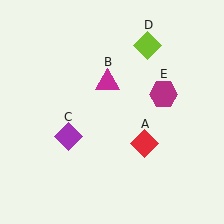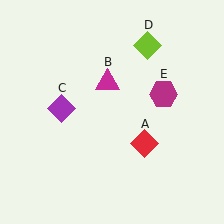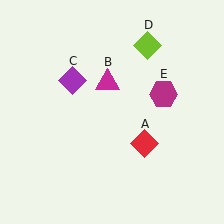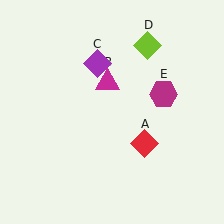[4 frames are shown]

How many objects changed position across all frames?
1 object changed position: purple diamond (object C).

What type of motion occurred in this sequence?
The purple diamond (object C) rotated clockwise around the center of the scene.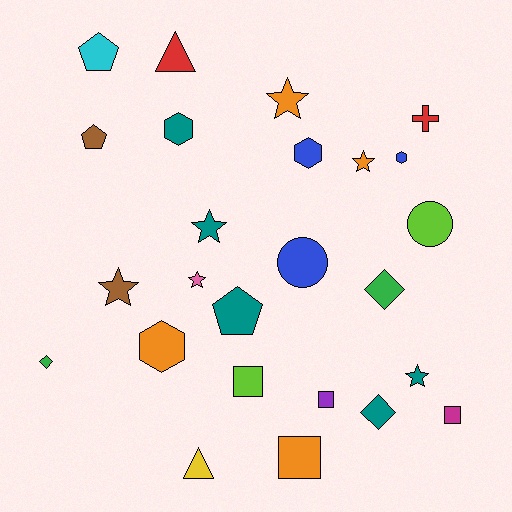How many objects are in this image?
There are 25 objects.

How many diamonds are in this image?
There are 3 diamonds.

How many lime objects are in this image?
There are 2 lime objects.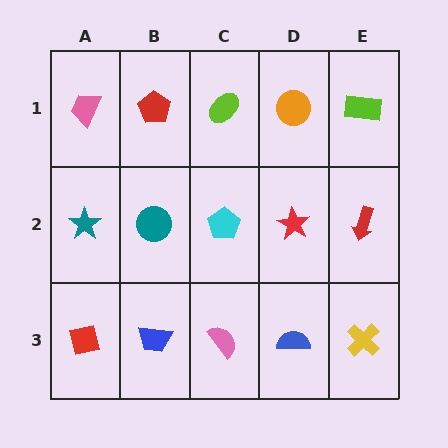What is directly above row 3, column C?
A cyan pentagon.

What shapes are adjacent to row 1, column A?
A teal star (row 2, column A), a red pentagon (row 1, column B).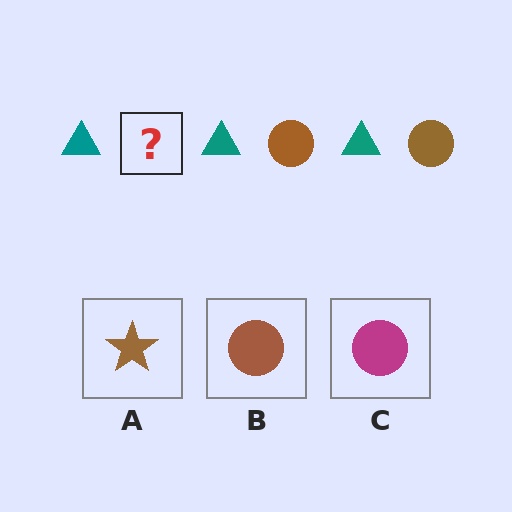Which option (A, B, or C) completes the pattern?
B.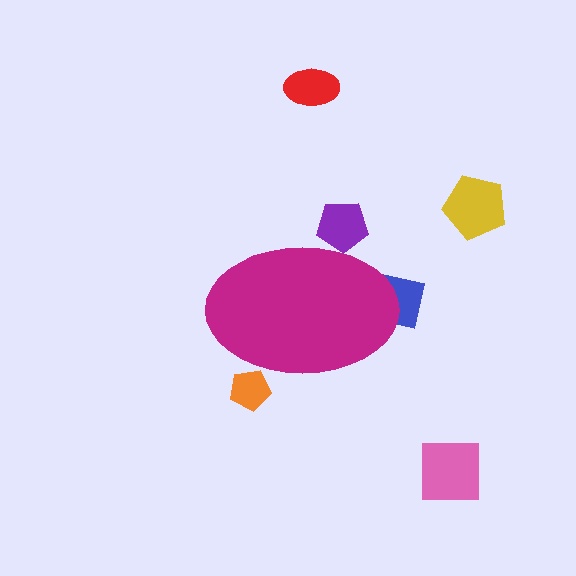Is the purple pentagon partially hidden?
Yes, the purple pentagon is partially hidden behind the magenta ellipse.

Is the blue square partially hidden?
Yes, the blue square is partially hidden behind the magenta ellipse.